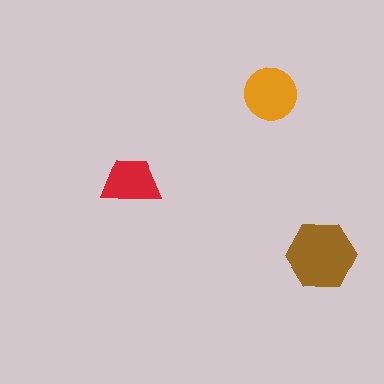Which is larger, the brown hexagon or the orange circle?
The brown hexagon.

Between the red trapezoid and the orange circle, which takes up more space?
The orange circle.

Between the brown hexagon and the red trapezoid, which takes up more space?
The brown hexagon.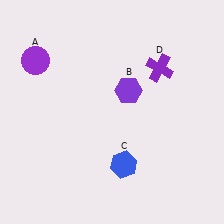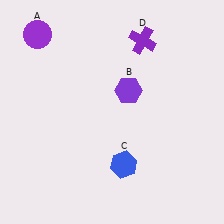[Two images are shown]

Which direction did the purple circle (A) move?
The purple circle (A) moved up.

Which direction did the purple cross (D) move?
The purple cross (D) moved up.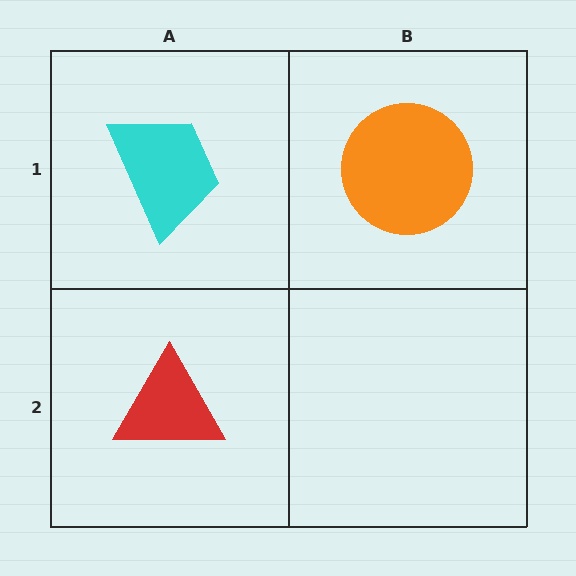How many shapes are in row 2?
1 shape.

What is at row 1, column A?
A cyan trapezoid.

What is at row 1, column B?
An orange circle.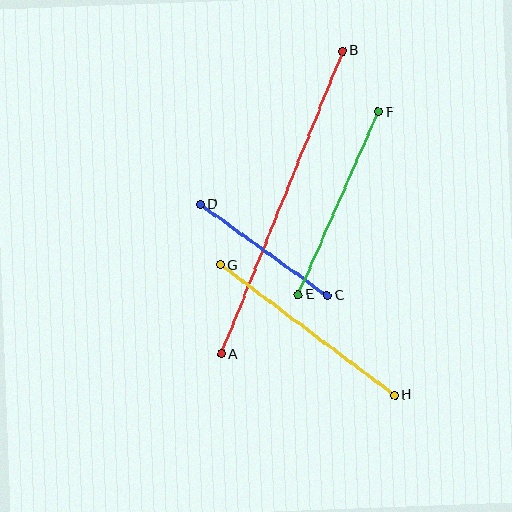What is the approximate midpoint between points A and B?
The midpoint is at approximately (282, 202) pixels.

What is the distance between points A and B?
The distance is approximately 327 pixels.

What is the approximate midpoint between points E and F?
The midpoint is at approximately (339, 203) pixels.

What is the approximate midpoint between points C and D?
The midpoint is at approximately (264, 250) pixels.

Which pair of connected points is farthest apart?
Points A and B are farthest apart.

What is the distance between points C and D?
The distance is approximately 156 pixels.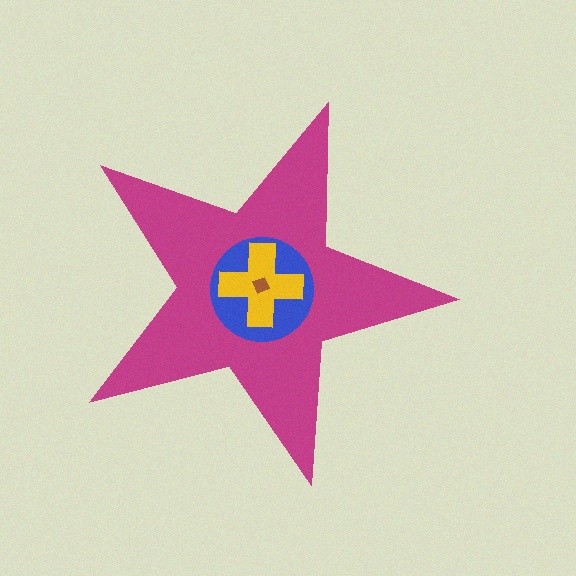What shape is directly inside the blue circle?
The yellow cross.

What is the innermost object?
The brown diamond.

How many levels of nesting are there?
4.